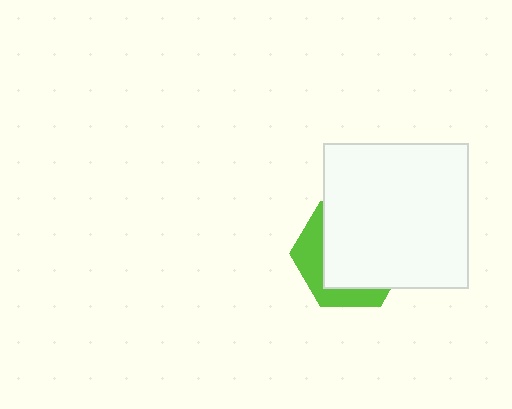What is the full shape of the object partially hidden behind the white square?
The partially hidden object is a lime hexagon.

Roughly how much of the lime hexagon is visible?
A small part of it is visible (roughly 32%).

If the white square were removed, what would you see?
You would see the complete lime hexagon.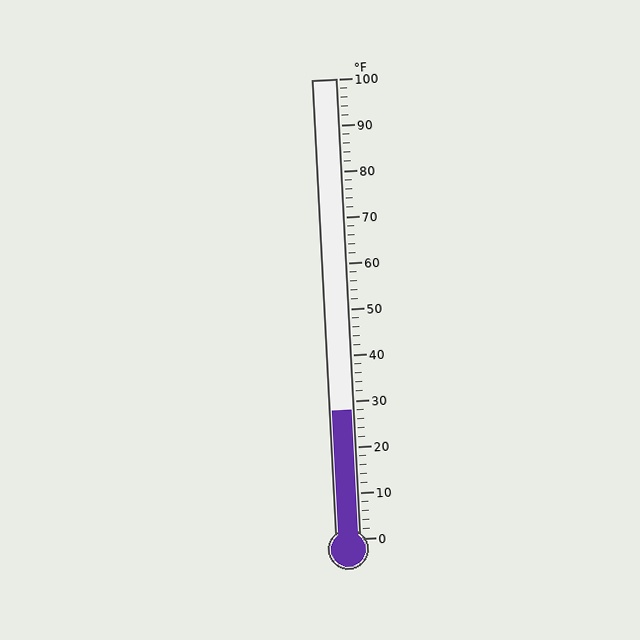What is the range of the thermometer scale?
The thermometer scale ranges from 0°F to 100°F.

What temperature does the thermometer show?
The thermometer shows approximately 28°F.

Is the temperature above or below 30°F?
The temperature is below 30°F.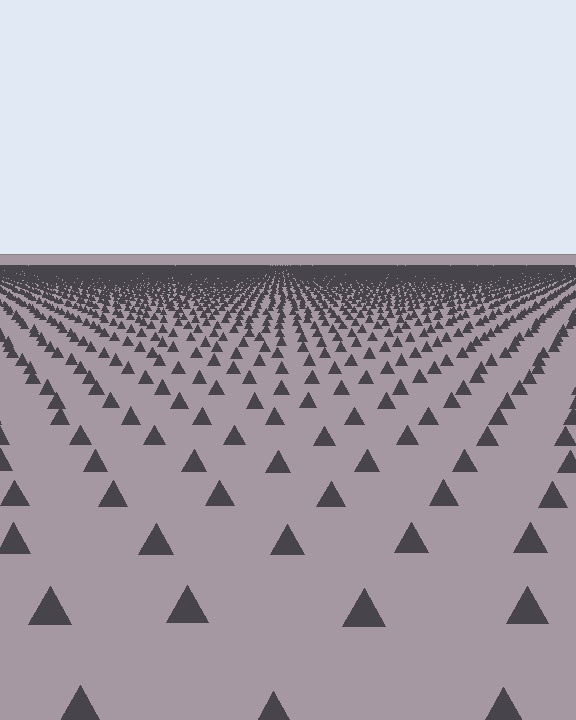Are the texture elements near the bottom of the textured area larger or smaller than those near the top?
Larger. Near the bottom, elements are closer to the viewer and appear at a bigger on-screen size.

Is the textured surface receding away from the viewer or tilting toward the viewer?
The surface is receding away from the viewer. Texture elements get smaller and denser toward the top.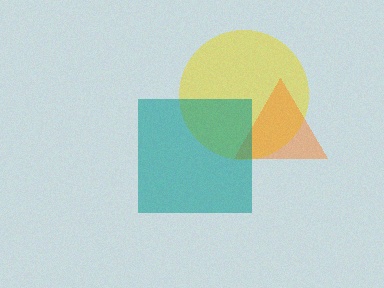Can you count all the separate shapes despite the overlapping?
Yes, there are 3 separate shapes.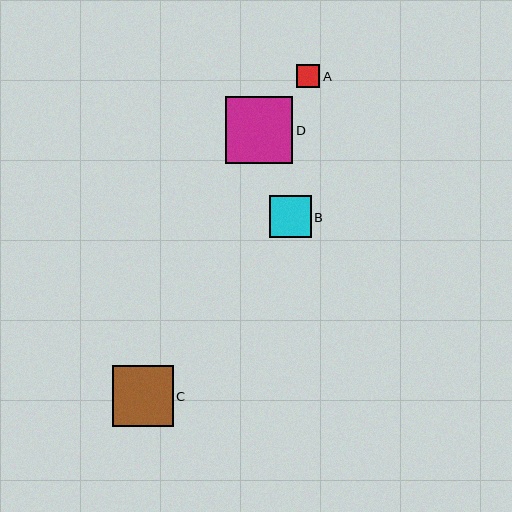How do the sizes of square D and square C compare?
Square D and square C are approximately the same size.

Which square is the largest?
Square D is the largest with a size of approximately 67 pixels.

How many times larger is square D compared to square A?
Square D is approximately 2.9 times the size of square A.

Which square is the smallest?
Square A is the smallest with a size of approximately 23 pixels.